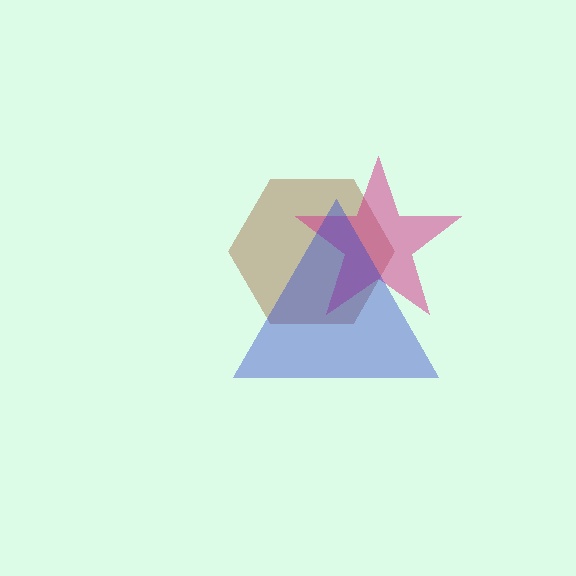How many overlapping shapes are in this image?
There are 3 overlapping shapes in the image.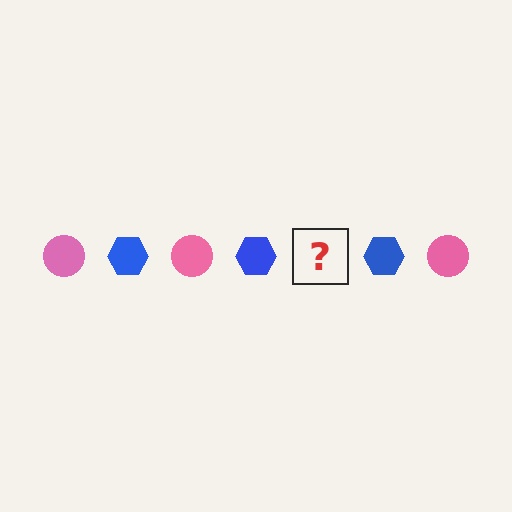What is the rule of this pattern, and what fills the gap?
The rule is that the pattern alternates between pink circle and blue hexagon. The gap should be filled with a pink circle.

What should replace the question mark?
The question mark should be replaced with a pink circle.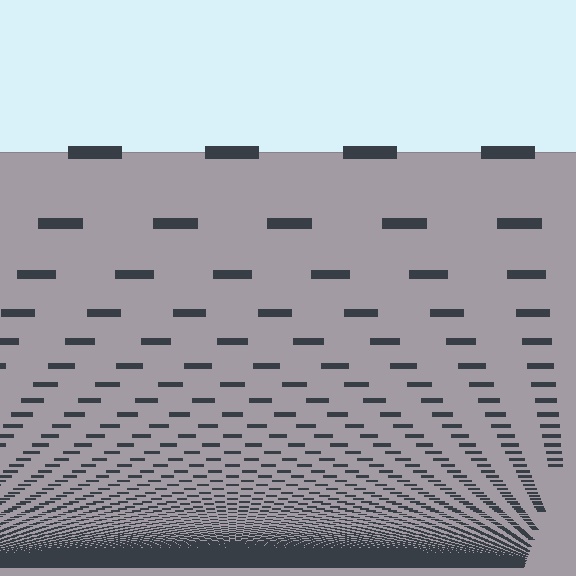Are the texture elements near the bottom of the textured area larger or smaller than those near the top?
Smaller. The gradient is inverted — elements near the bottom are smaller and denser.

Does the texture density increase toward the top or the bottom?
Density increases toward the bottom.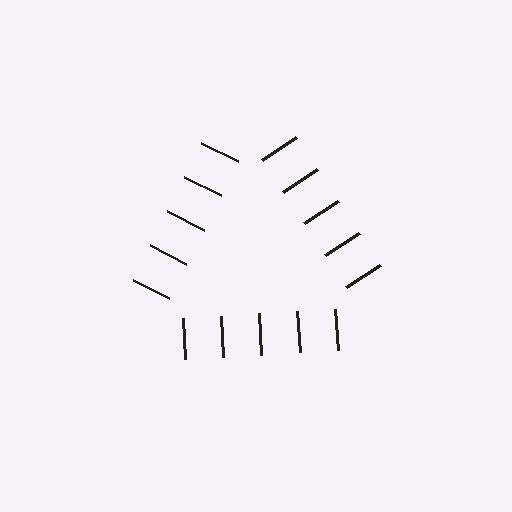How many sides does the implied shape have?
3 sides — the line-ends trace a triangle.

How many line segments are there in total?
15 — 5 along each of the 3 edges.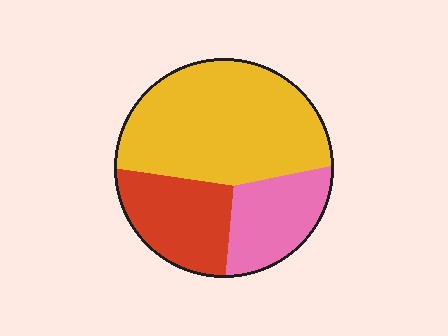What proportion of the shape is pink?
Pink takes up about one fifth (1/5) of the shape.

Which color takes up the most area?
Yellow, at roughly 55%.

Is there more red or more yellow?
Yellow.